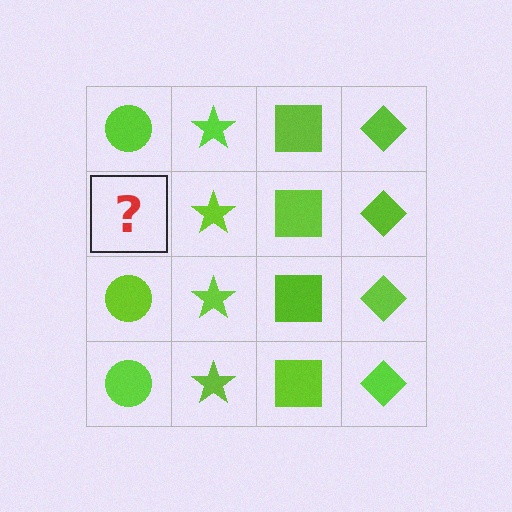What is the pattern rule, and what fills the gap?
The rule is that each column has a consistent shape. The gap should be filled with a lime circle.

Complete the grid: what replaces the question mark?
The question mark should be replaced with a lime circle.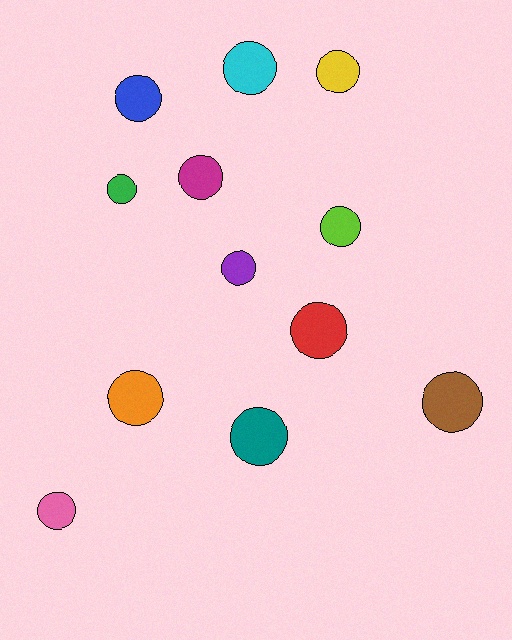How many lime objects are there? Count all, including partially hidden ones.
There is 1 lime object.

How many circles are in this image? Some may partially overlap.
There are 12 circles.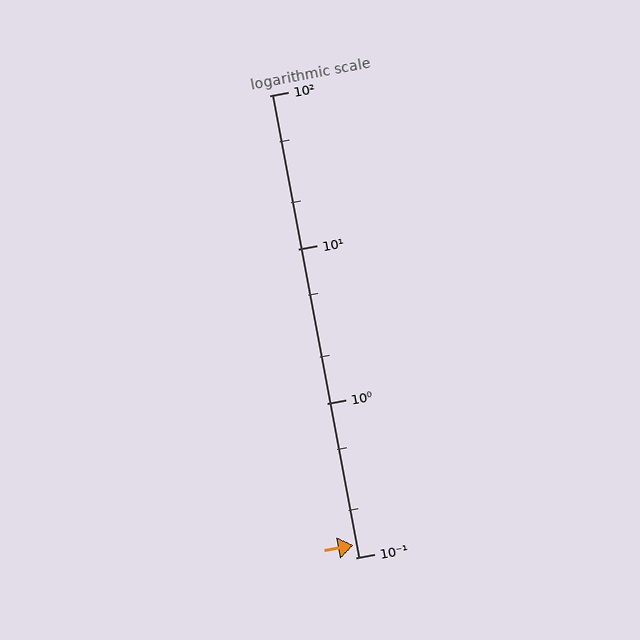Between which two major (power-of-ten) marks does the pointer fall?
The pointer is between 0.1 and 1.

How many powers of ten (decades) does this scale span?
The scale spans 3 decades, from 0.1 to 100.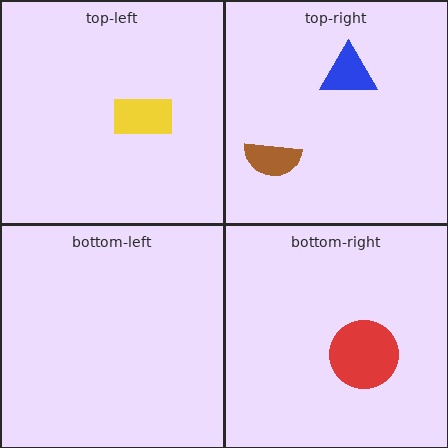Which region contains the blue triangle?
The top-right region.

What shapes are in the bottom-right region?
The red circle.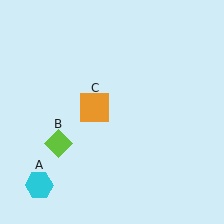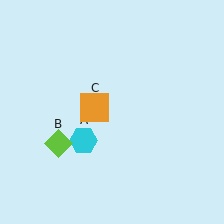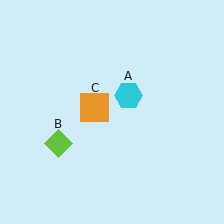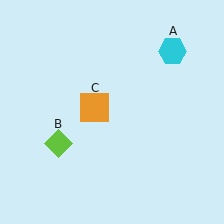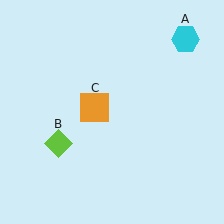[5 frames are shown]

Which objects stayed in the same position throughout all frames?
Lime diamond (object B) and orange square (object C) remained stationary.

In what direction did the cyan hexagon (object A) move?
The cyan hexagon (object A) moved up and to the right.